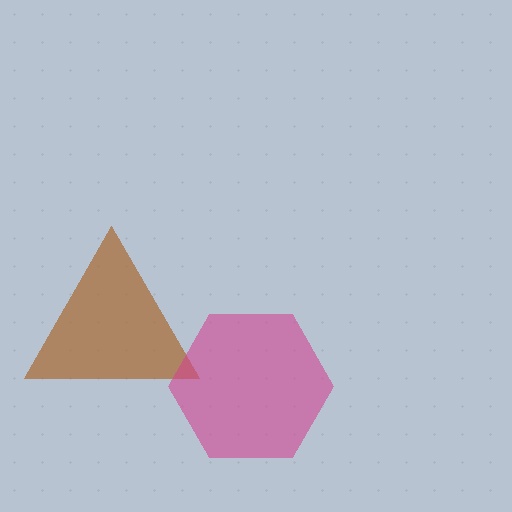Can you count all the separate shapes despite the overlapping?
Yes, there are 2 separate shapes.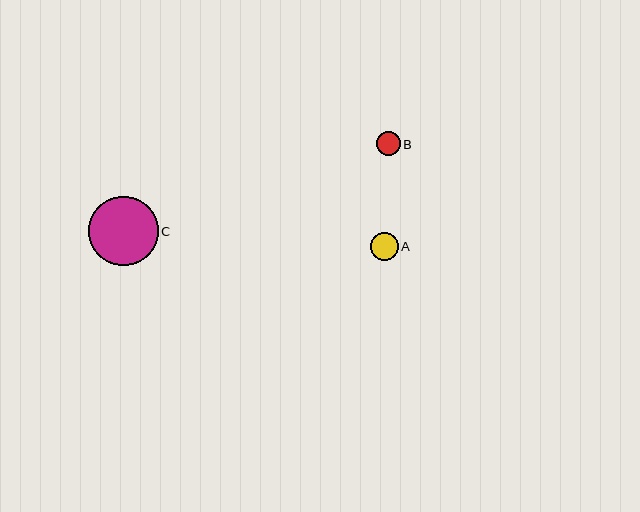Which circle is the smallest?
Circle B is the smallest with a size of approximately 23 pixels.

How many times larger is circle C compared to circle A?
Circle C is approximately 2.5 times the size of circle A.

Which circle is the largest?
Circle C is the largest with a size of approximately 69 pixels.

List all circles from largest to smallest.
From largest to smallest: C, A, B.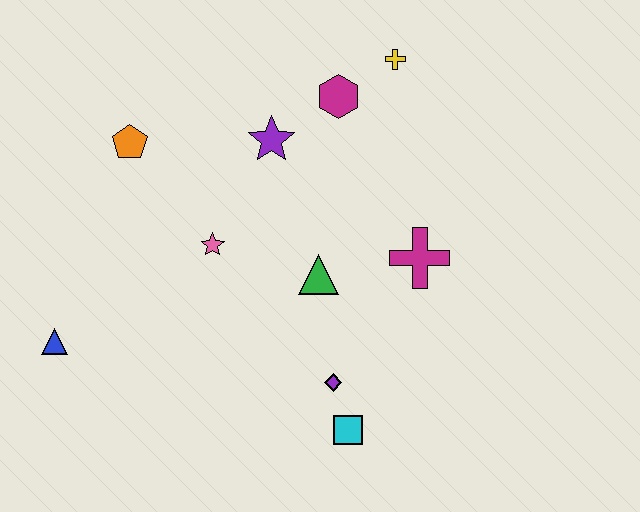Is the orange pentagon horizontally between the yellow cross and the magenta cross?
No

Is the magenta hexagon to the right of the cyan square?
No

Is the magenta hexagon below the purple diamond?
No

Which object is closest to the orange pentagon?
The pink star is closest to the orange pentagon.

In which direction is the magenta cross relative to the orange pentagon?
The magenta cross is to the right of the orange pentagon.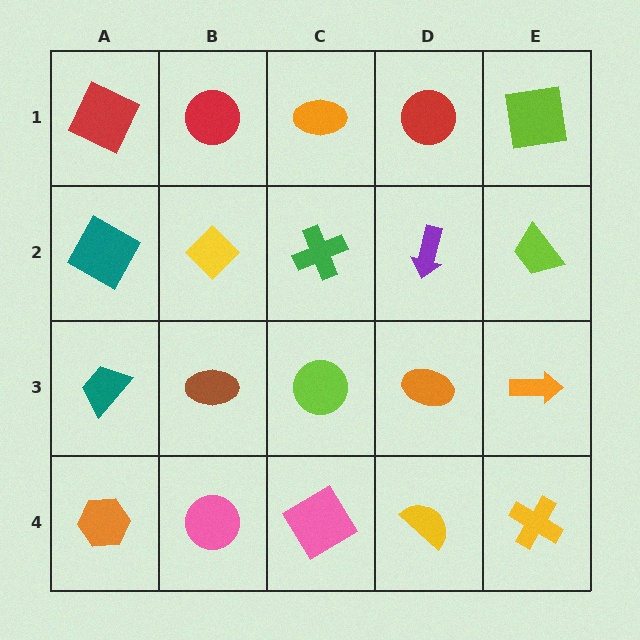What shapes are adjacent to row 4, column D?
An orange ellipse (row 3, column D), a pink diamond (row 4, column C), a yellow cross (row 4, column E).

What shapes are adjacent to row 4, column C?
A lime circle (row 3, column C), a pink circle (row 4, column B), a yellow semicircle (row 4, column D).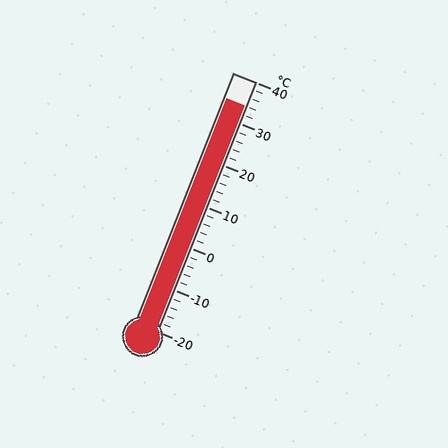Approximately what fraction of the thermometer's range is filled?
The thermometer is filled to approximately 90% of its range.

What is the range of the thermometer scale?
The thermometer scale ranges from -20°C to 40°C.